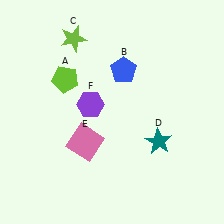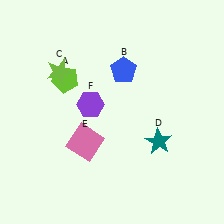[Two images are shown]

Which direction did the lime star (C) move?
The lime star (C) moved down.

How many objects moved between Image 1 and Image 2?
1 object moved between the two images.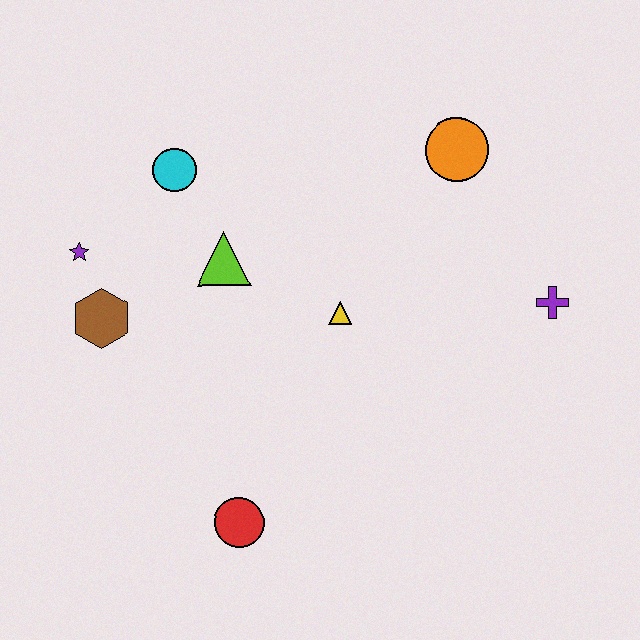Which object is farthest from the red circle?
The orange circle is farthest from the red circle.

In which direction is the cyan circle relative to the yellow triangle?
The cyan circle is to the left of the yellow triangle.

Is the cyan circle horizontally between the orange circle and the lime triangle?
No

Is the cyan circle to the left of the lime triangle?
Yes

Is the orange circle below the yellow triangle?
No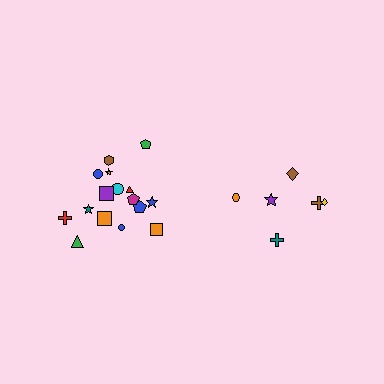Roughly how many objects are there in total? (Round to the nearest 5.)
Roughly 25 objects in total.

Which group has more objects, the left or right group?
The left group.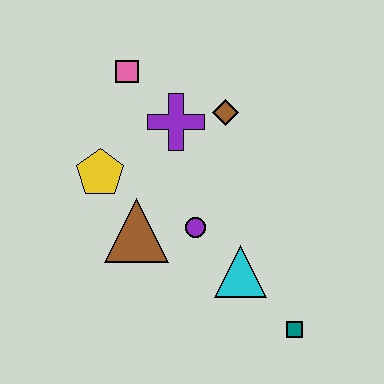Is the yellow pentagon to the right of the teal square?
No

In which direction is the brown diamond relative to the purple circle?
The brown diamond is above the purple circle.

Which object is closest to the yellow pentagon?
The brown triangle is closest to the yellow pentagon.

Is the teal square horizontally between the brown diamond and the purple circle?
No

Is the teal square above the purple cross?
No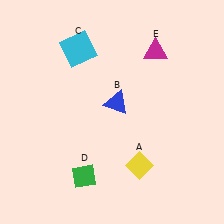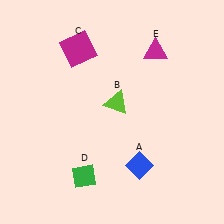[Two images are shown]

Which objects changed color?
A changed from yellow to blue. B changed from blue to lime. C changed from cyan to magenta.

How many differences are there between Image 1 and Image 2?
There are 3 differences between the two images.